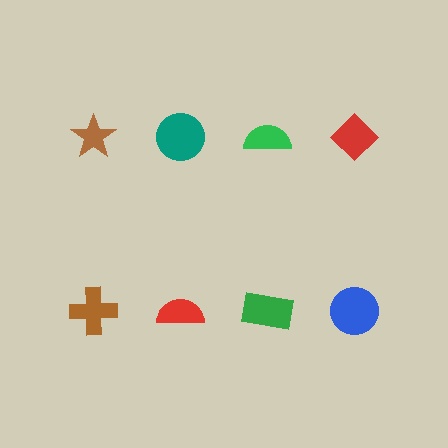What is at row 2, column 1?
A brown cross.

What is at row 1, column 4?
A red diamond.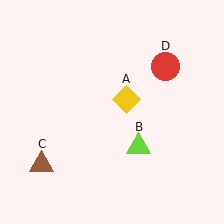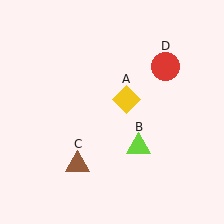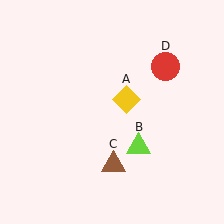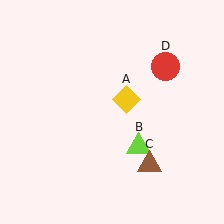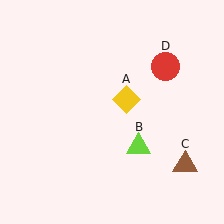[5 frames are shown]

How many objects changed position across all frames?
1 object changed position: brown triangle (object C).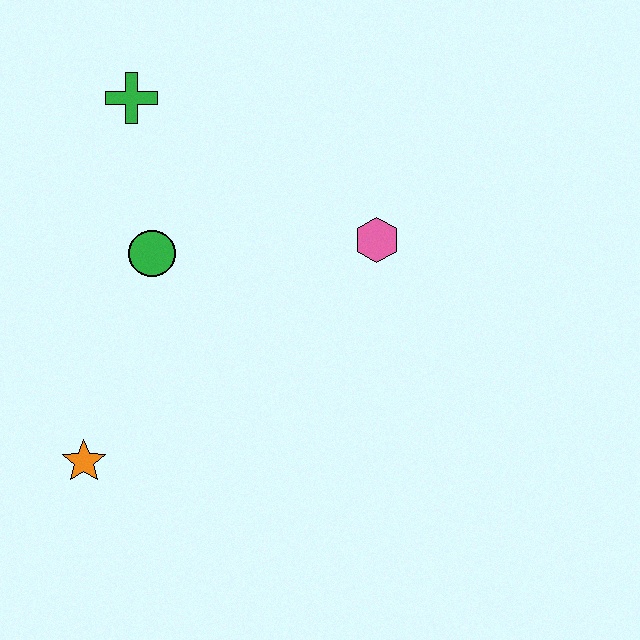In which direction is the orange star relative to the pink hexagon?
The orange star is to the left of the pink hexagon.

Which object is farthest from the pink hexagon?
The orange star is farthest from the pink hexagon.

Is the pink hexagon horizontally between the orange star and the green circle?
No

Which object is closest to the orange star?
The green circle is closest to the orange star.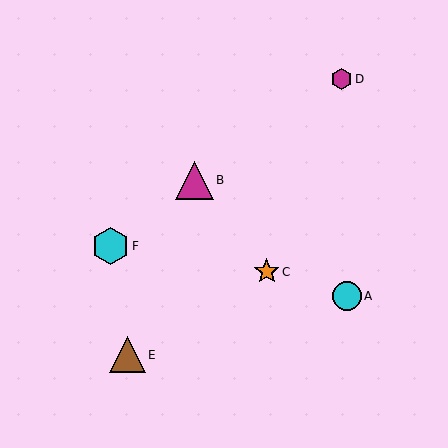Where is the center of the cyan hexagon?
The center of the cyan hexagon is at (111, 246).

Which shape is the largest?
The magenta triangle (labeled B) is the largest.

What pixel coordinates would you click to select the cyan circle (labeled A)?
Click at (347, 296) to select the cyan circle A.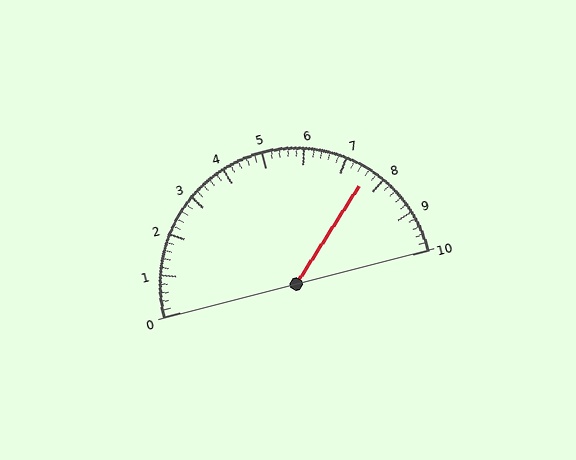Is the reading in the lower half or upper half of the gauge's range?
The reading is in the upper half of the range (0 to 10).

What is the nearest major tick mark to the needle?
The nearest major tick mark is 8.